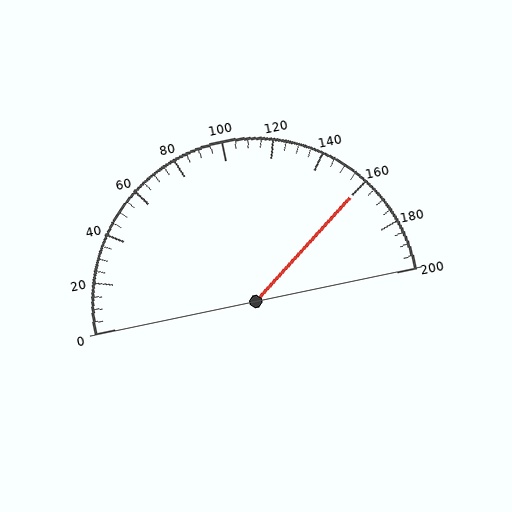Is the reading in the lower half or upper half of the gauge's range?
The reading is in the upper half of the range (0 to 200).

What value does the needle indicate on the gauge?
The needle indicates approximately 160.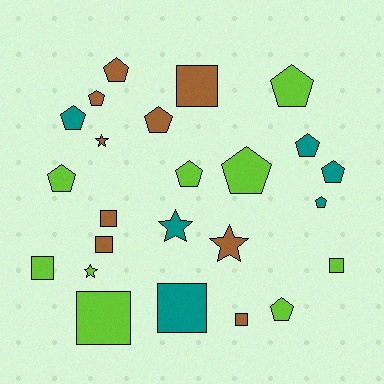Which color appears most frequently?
Brown, with 9 objects.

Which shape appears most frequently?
Pentagon, with 12 objects.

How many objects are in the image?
There are 24 objects.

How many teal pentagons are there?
There are 4 teal pentagons.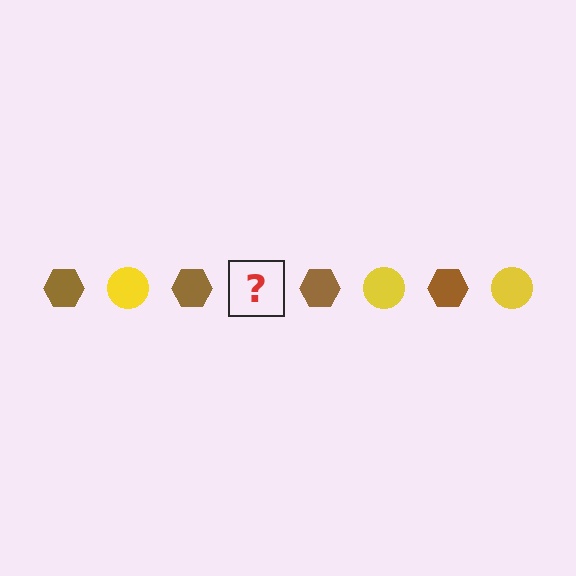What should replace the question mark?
The question mark should be replaced with a yellow circle.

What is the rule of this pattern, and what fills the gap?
The rule is that the pattern alternates between brown hexagon and yellow circle. The gap should be filled with a yellow circle.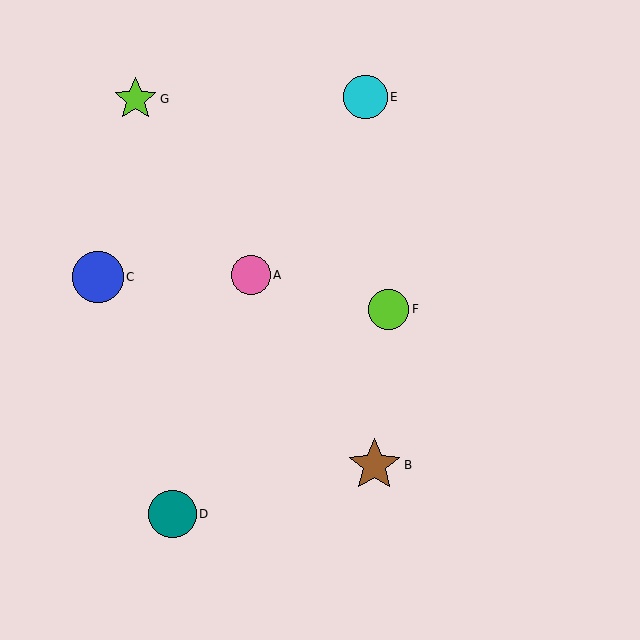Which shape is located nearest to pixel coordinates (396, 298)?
The lime circle (labeled F) at (389, 309) is nearest to that location.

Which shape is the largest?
The brown star (labeled B) is the largest.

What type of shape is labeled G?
Shape G is a lime star.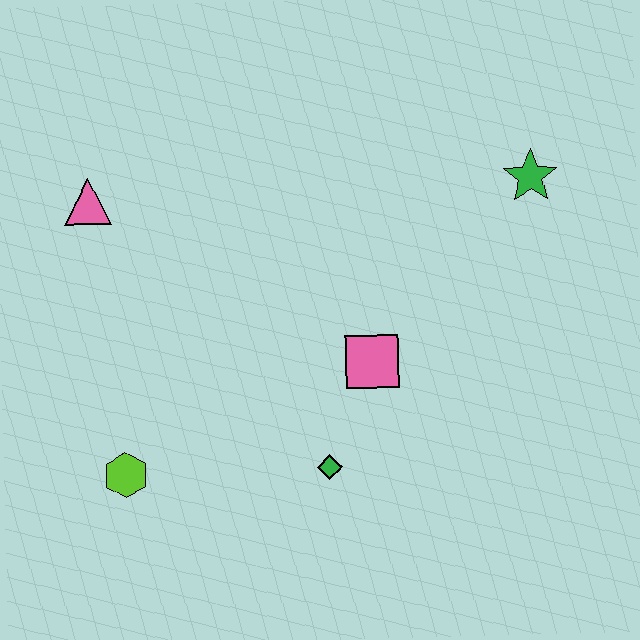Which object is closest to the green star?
The pink square is closest to the green star.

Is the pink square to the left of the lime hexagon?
No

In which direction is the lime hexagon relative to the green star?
The lime hexagon is to the left of the green star.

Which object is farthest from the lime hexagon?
The green star is farthest from the lime hexagon.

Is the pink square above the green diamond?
Yes